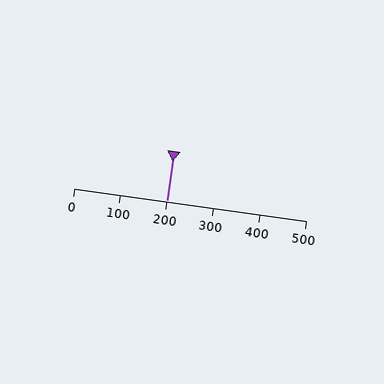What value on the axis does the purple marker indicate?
The marker indicates approximately 200.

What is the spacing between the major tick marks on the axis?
The major ticks are spaced 100 apart.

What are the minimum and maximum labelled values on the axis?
The axis runs from 0 to 500.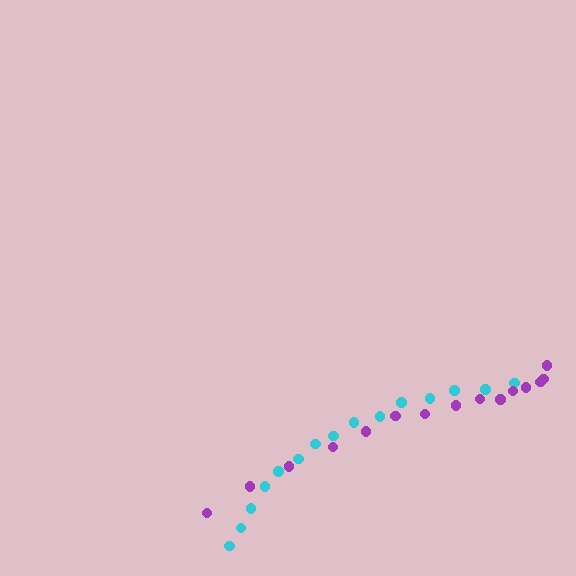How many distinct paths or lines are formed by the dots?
There are 2 distinct paths.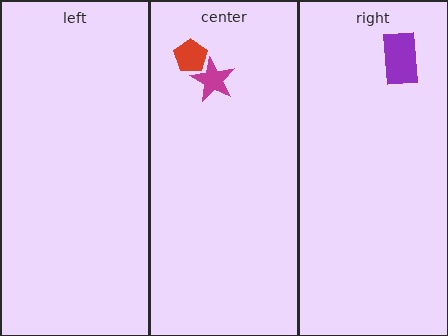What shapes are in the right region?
The purple rectangle.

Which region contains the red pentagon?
The center region.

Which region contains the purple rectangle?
The right region.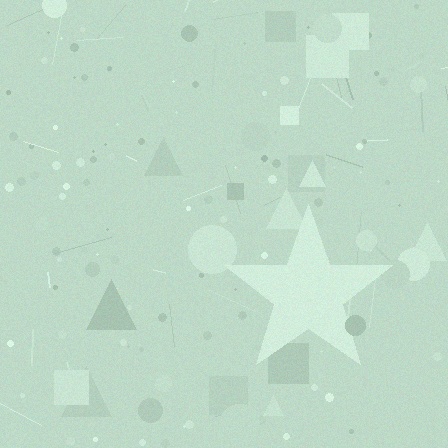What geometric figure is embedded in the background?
A star is embedded in the background.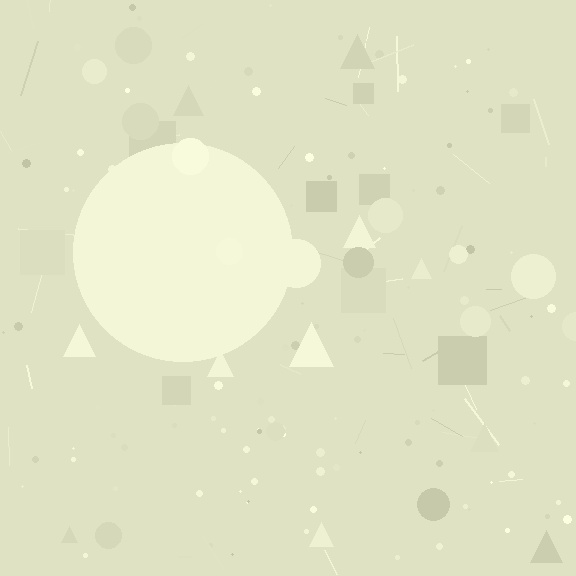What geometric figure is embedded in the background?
A circle is embedded in the background.